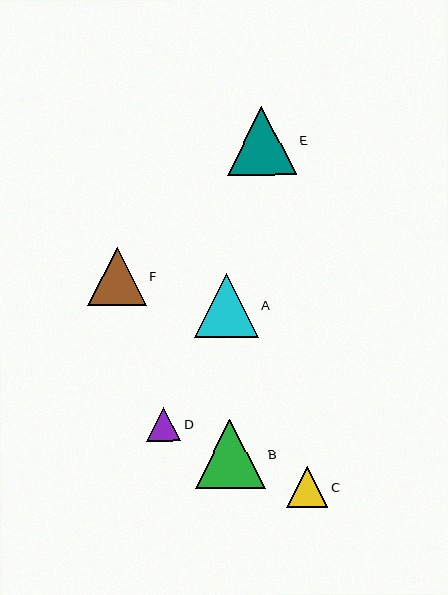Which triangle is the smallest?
Triangle D is the smallest with a size of approximately 34 pixels.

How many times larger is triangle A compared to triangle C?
Triangle A is approximately 1.6 times the size of triangle C.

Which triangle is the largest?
Triangle B is the largest with a size of approximately 70 pixels.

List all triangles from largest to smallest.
From largest to smallest: B, E, A, F, C, D.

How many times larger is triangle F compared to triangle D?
Triangle F is approximately 1.7 times the size of triangle D.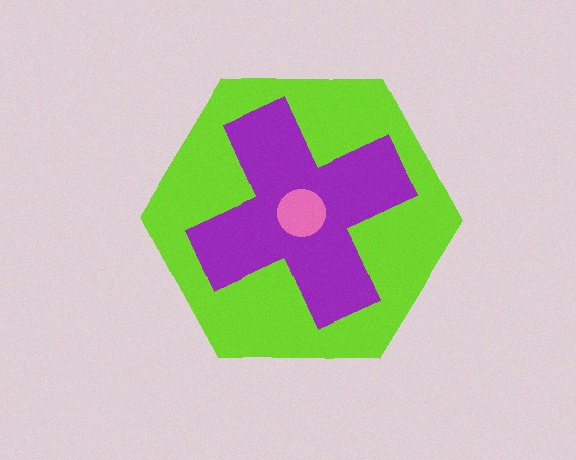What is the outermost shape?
The lime hexagon.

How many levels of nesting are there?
3.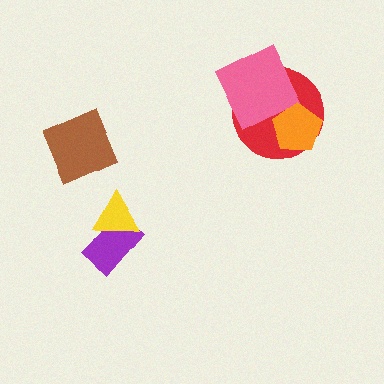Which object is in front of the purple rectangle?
The yellow triangle is in front of the purple rectangle.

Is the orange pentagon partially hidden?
No, no other shape covers it.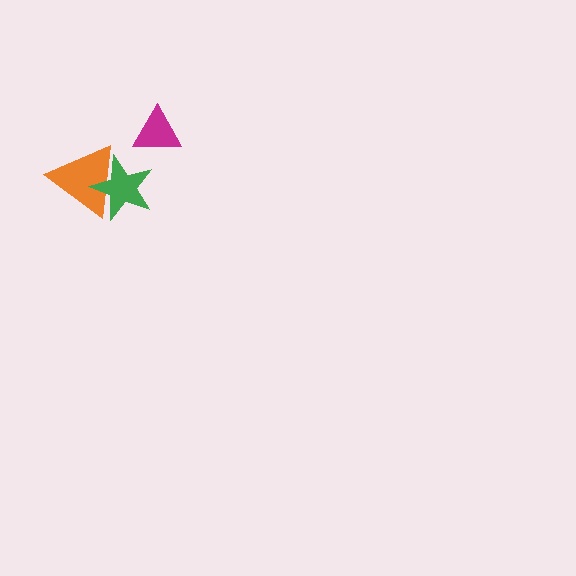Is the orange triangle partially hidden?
Yes, it is partially covered by another shape.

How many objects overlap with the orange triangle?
1 object overlaps with the orange triangle.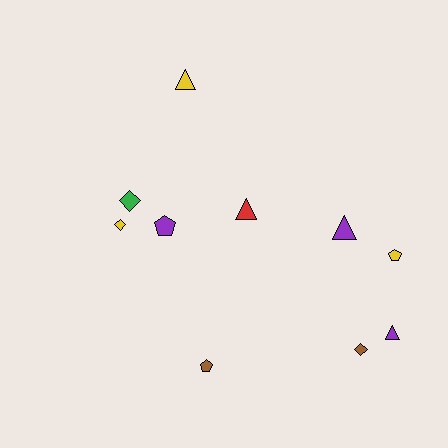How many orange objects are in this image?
There are no orange objects.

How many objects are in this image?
There are 10 objects.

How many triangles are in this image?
There are 4 triangles.